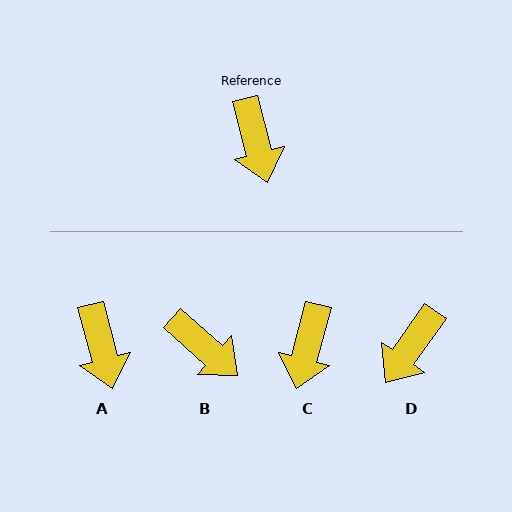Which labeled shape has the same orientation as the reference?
A.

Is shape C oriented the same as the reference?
No, it is off by about 30 degrees.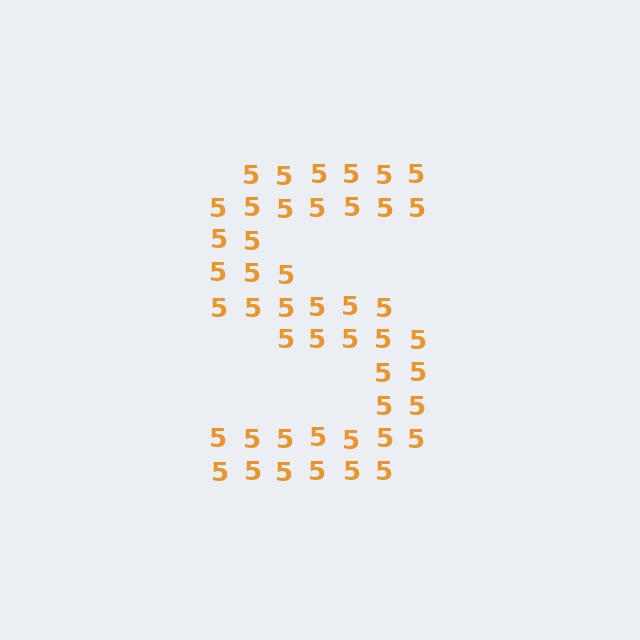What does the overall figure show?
The overall figure shows the letter S.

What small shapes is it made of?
It is made of small digit 5's.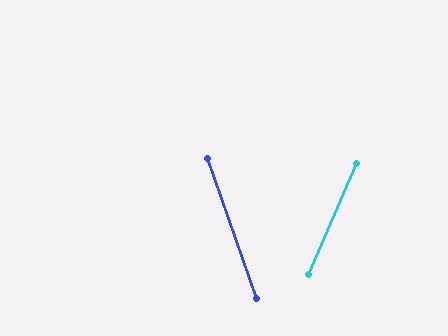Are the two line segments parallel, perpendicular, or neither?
Neither parallel nor perpendicular — they differ by about 42°.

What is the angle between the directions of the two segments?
Approximately 42 degrees.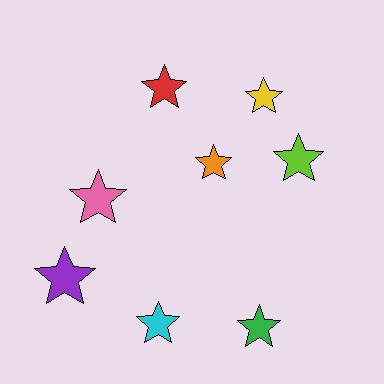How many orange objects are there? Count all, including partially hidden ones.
There is 1 orange object.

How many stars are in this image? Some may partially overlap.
There are 8 stars.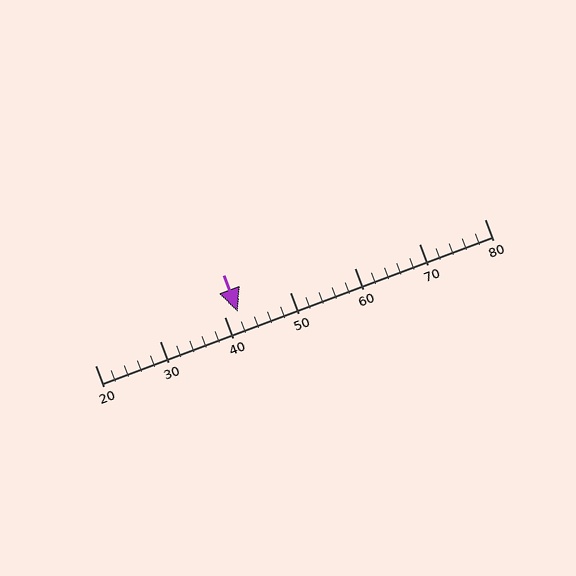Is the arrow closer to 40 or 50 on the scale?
The arrow is closer to 40.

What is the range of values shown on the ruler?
The ruler shows values from 20 to 80.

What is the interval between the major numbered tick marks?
The major tick marks are spaced 10 units apart.